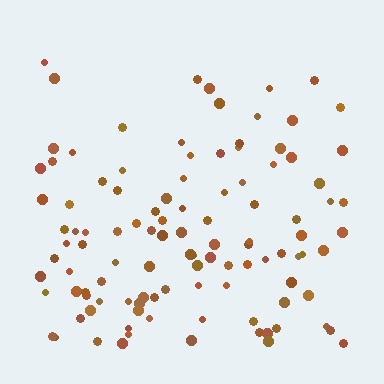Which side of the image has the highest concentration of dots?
The bottom.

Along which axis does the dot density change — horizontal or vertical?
Vertical.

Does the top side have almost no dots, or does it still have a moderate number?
Still a moderate number, just noticeably fewer than the bottom.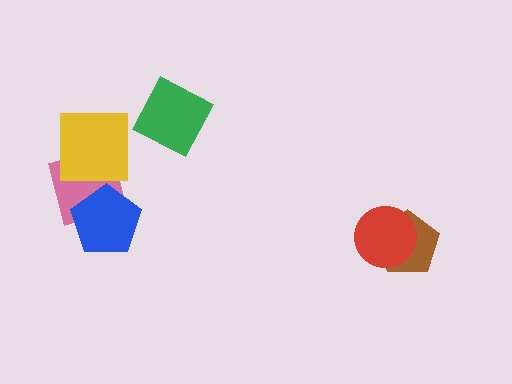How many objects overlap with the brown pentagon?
1 object overlaps with the brown pentagon.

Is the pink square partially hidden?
Yes, it is partially covered by another shape.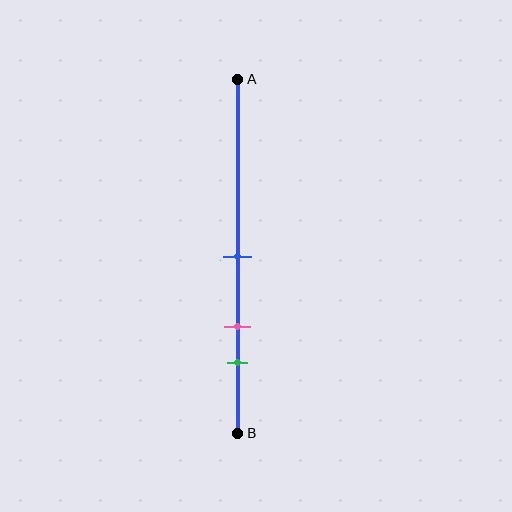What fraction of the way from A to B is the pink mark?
The pink mark is approximately 70% (0.7) of the way from A to B.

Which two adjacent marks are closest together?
The pink and green marks are the closest adjacent pair.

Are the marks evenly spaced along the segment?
Yes, the marks are approximately evenly spaced.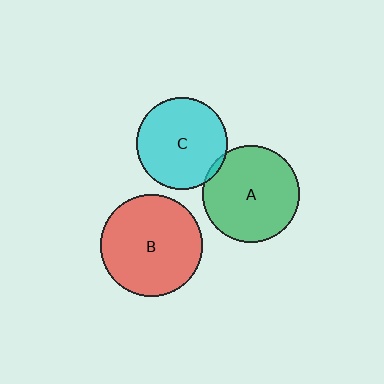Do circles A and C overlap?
Yes.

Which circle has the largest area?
Circle B (red).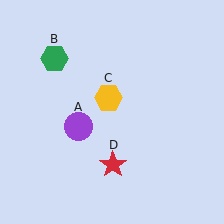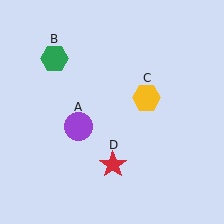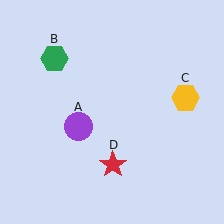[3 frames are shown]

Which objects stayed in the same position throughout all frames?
Purple circle (object A) and green hexagon (object B) and red star (object D) remained stationary.